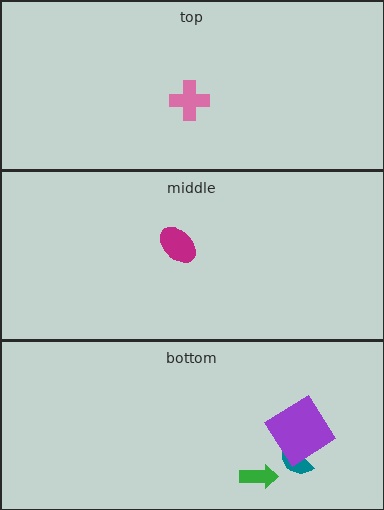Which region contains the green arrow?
The bottom region.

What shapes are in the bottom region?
The teal semicircle, the purple diamond, the green arrow.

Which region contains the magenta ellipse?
The middle region.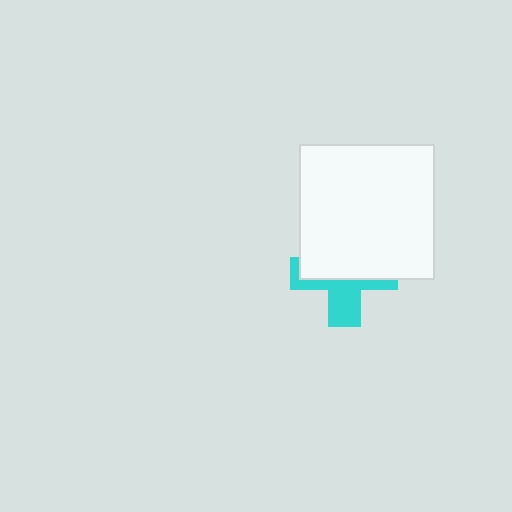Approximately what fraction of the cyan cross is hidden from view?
Roughly 57% of the cyan cross is hidden behind the white square.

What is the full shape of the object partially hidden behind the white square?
The partially hidden object is a cyan cross.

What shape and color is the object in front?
The object in front is a white square.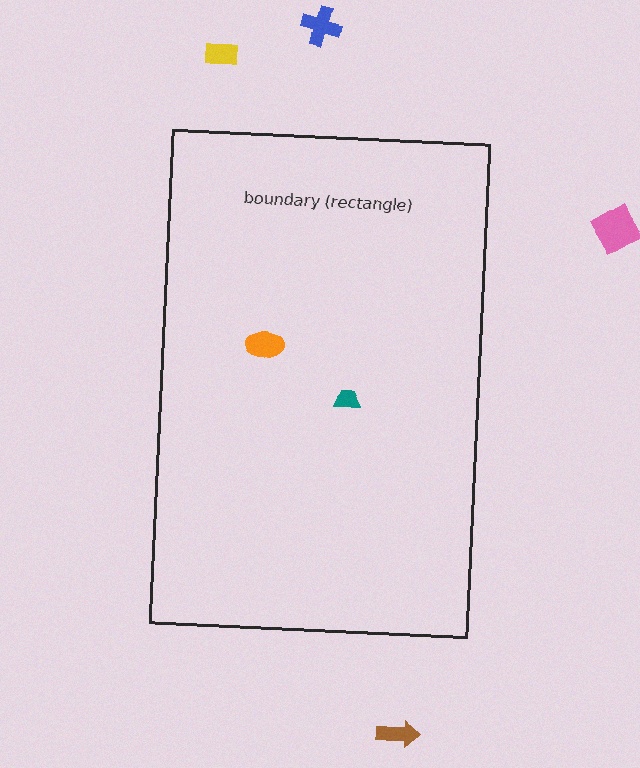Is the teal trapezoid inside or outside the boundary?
Inside.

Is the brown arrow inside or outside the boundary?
Outside.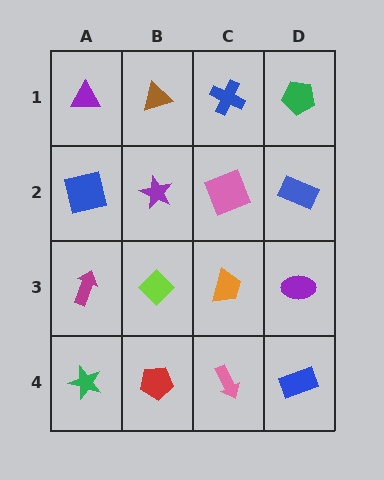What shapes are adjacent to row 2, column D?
A green pentagon (row 1, column D), a purple ellipse (row 3, column D), a pink square (row 2, column C).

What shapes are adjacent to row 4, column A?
A magenta arrow (row 3, column A), a red pentagon (row 4, column B).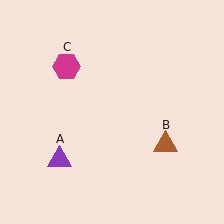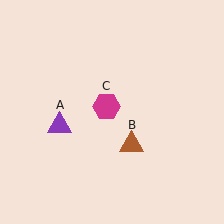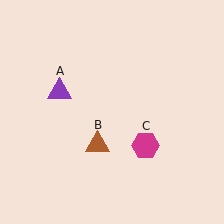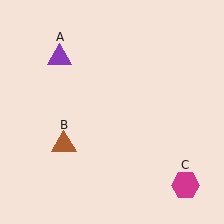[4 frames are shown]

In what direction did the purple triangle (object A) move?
The purple triangle (object A) moved up.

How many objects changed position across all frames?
3 objects changed position: purple triangle (object A), brown triangle (object B), magenta hexagon (object C).